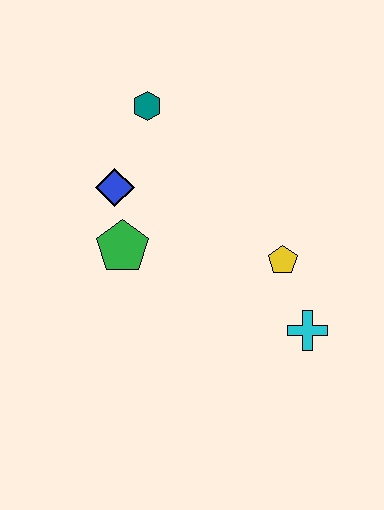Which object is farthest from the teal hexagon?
The cyan cross is farthest from the teal hexagon.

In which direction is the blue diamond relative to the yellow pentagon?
The blue diamond is to the left of the yellow pentagon.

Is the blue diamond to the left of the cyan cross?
Yes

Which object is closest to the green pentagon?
The blue diamond is closest to the green pentagon.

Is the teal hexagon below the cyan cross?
No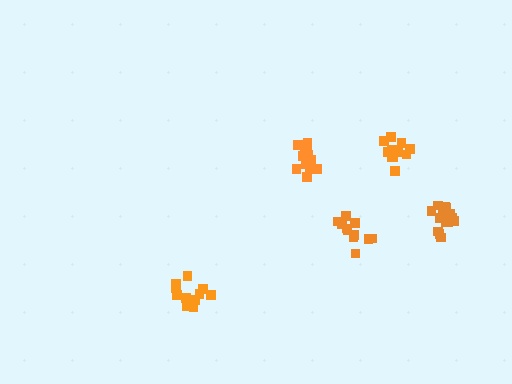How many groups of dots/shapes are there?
There are 5 groups.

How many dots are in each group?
Group 1: 11 dots, Group 2: 11 dots, Group 3: 11 dots, Group 4: 14 dots, Group 5: 15 dots (62 total).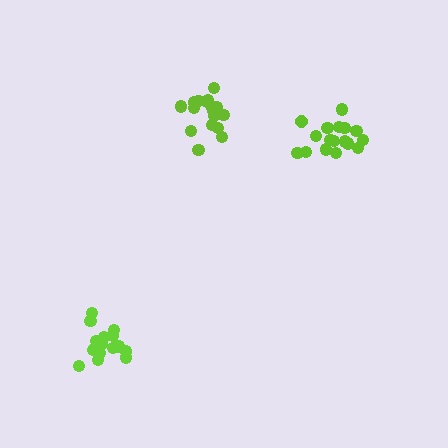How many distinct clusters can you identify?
There are 3 distinct clusters.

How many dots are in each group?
Group 1: 17 dots, Group 2: 16 dots, Group 3: 17 dots (50 total).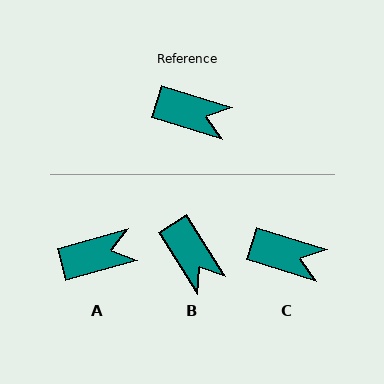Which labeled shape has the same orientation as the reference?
C.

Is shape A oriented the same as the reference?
No, it is off by about 33 degrees.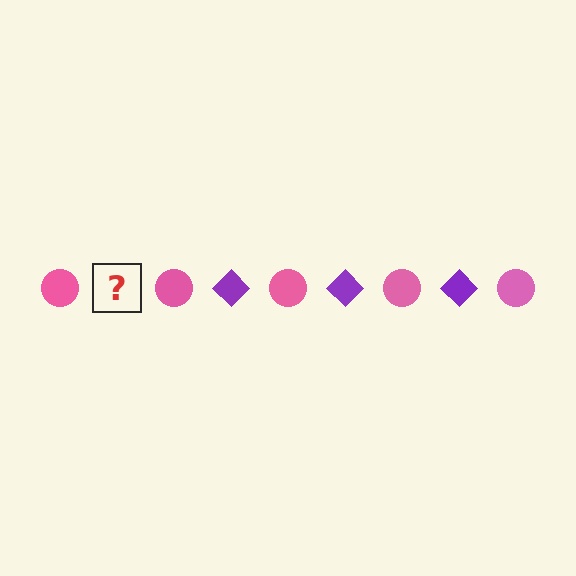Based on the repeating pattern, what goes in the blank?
The blank should be a purple diamond.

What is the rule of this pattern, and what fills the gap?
The rule is that the pattern alternates between pink circle and purple diamond. The gap should be filled with a purple diamond.